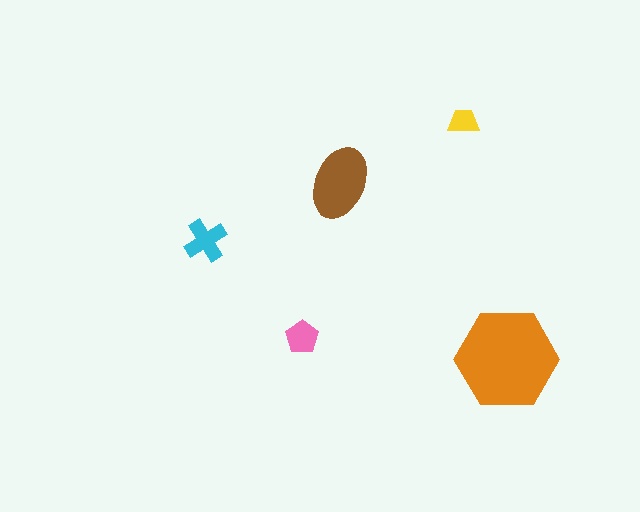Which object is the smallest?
The yellow trapezoid.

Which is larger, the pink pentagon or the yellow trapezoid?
The pink pentagon.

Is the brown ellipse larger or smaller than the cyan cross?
Larger.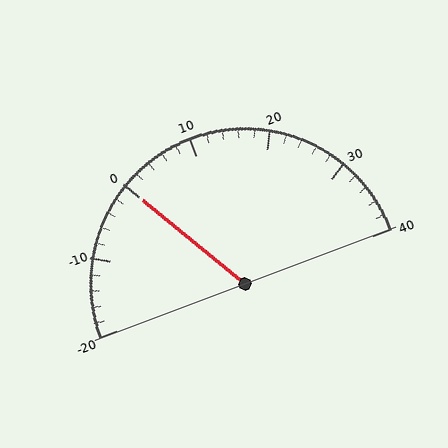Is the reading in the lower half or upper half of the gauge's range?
The reading is in the lower half of the range (-20 to 40).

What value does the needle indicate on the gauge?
The needle indicates approximately 0.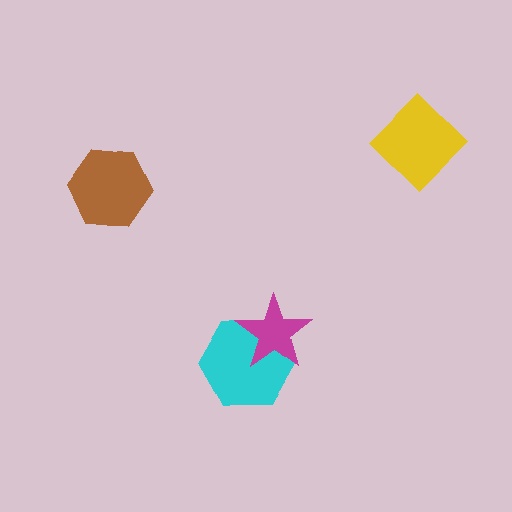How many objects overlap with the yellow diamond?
0 objects overlap with the yellow diamond.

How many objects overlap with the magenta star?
1 object overlaps with the magenta star.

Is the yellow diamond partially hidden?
No, no other shape covers it.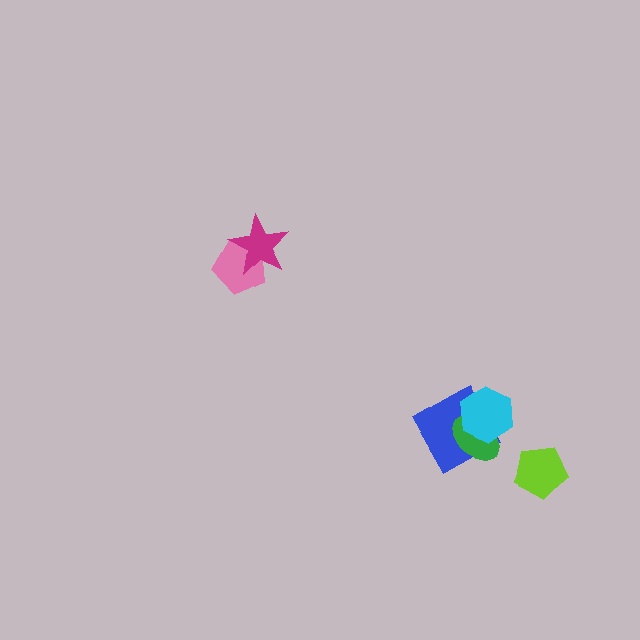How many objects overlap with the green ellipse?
2 objects overlap with the green ellipse.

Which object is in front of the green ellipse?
The cyan hexagon is in front of the green ellipse.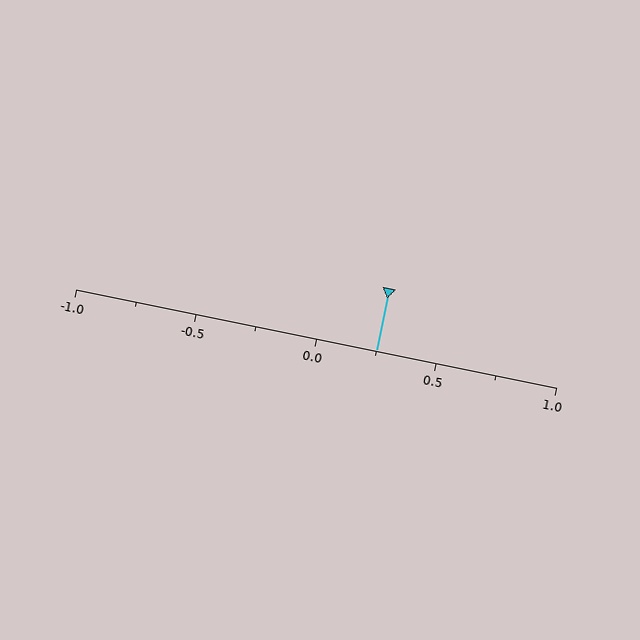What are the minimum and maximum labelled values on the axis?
The axis runs from -1.0 to 1.0.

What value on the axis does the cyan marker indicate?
The marker indicates approximately 0.25.